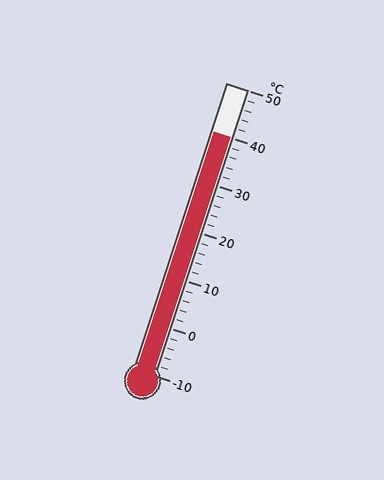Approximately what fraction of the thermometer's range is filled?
The thermometer is filled to approximately 85% of its range.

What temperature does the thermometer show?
The thermometer shows approximately 40°C.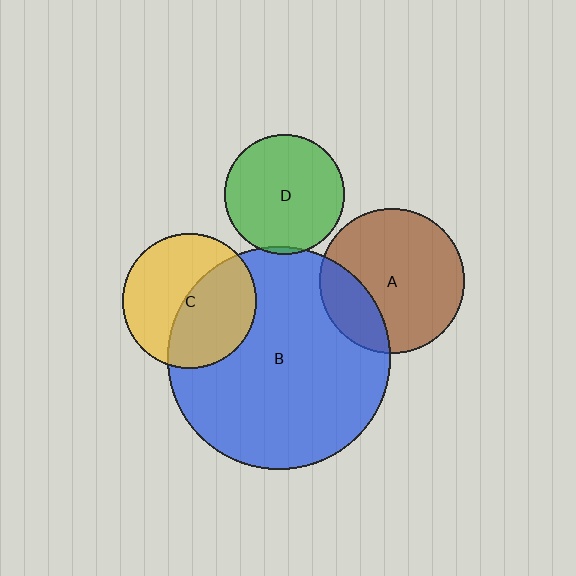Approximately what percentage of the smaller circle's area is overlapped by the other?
Approximately 5%.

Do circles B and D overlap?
Yes.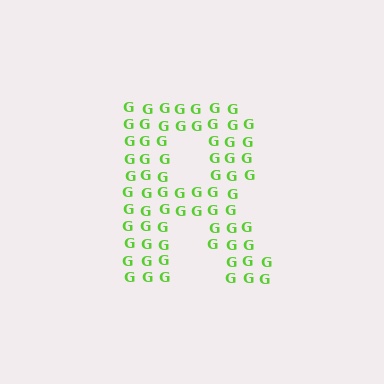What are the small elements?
The small elements are letter G's.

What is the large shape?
The large shape is the letter R.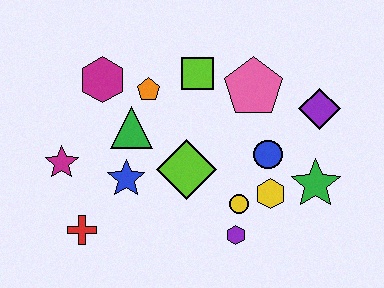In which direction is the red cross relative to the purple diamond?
The red cross is to the left of the purple diamond.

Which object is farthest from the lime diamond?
The purple diamond is farthest from the lime diamond.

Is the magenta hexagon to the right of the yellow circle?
No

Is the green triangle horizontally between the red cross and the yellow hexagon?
Yes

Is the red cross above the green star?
No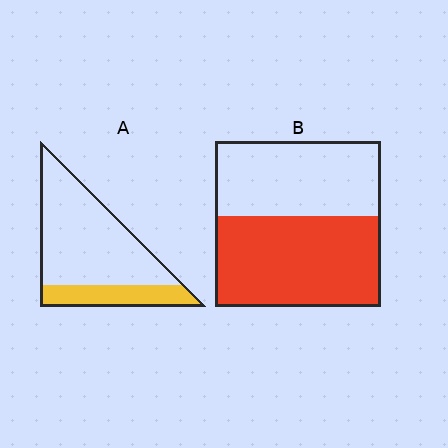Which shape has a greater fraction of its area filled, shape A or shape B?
Shape B.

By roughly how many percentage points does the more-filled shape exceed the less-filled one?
By roughly 30 percentage points (B over A).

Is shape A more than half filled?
No.